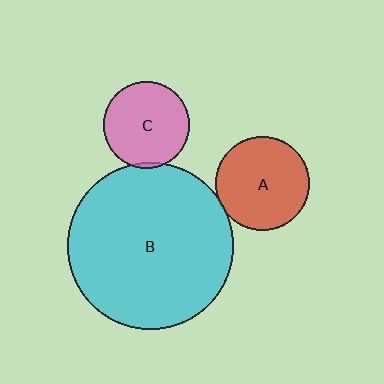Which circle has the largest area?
Circle B (cyan).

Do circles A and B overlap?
Yes.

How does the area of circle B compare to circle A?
Approximately 3.1 times.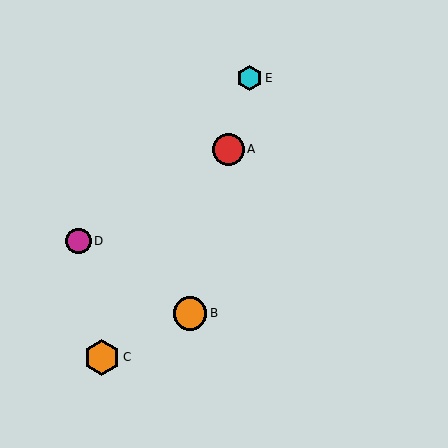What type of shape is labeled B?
Shape B is an orange circle.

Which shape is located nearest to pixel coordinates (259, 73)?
The cyan hexagon (labeled E) at (249, 78) is nearest to that location.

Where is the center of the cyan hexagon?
The center of the cyan hexagon is at (249, 78).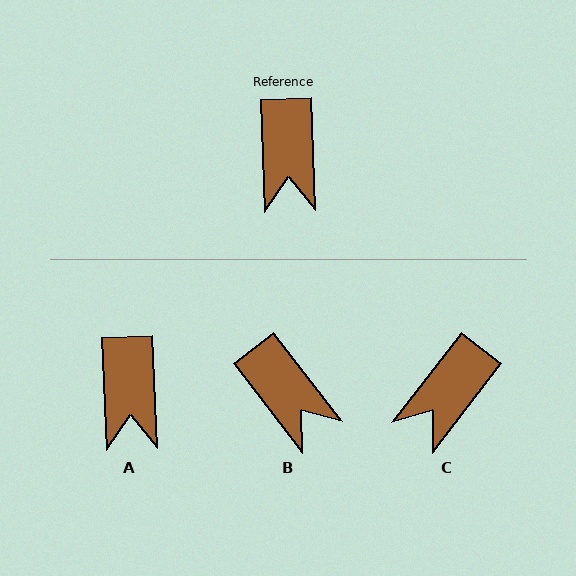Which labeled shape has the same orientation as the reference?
A.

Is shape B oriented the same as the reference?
No, it is off by about 36 degrees.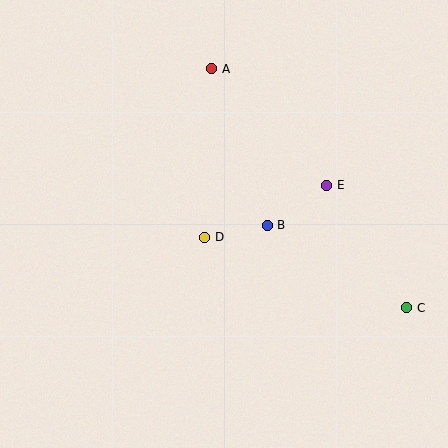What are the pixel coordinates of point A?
Point A is at (212, 69).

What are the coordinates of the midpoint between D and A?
The midpoint between D and A is at (208, 153).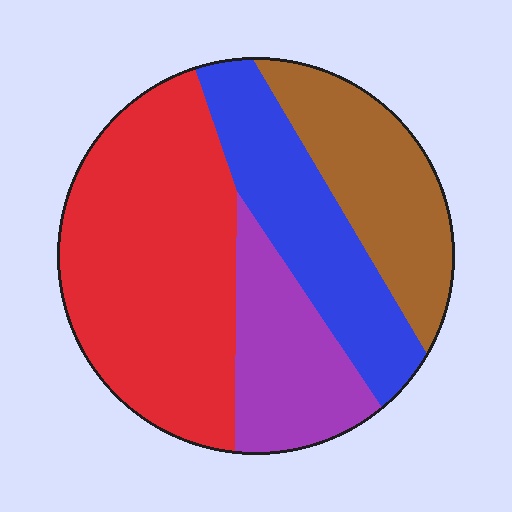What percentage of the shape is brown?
Brown covers 20% of the shape.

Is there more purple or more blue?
Blue.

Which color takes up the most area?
Red, at roughly 40%.